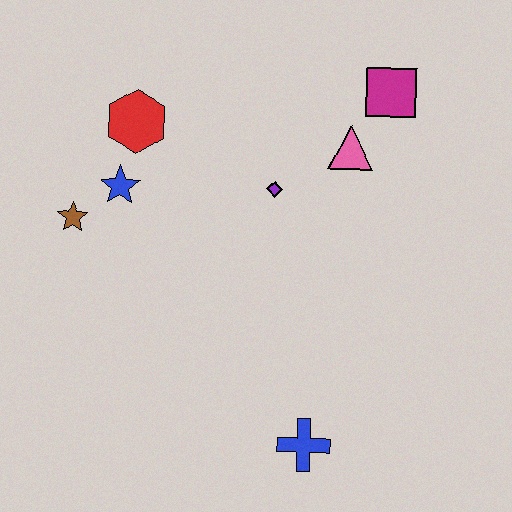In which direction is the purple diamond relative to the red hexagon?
The purple diamond is to the right of the red hexagon.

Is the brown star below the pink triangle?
Yes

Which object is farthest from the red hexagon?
The blue cross is farthest from the red hexagon.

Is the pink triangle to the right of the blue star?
Yes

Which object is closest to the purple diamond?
The pink triangle is closest to the purple diamond.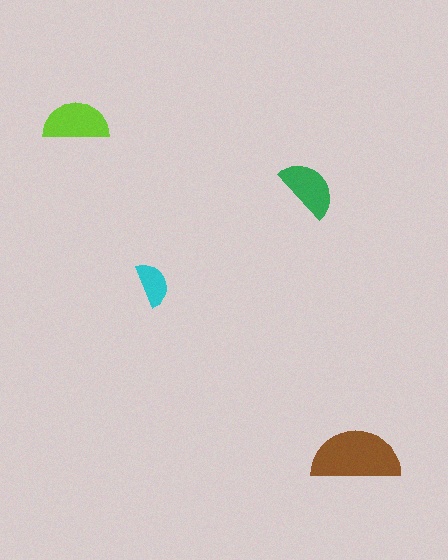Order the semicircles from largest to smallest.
the brown one, the lime one, the green one, the cyan one.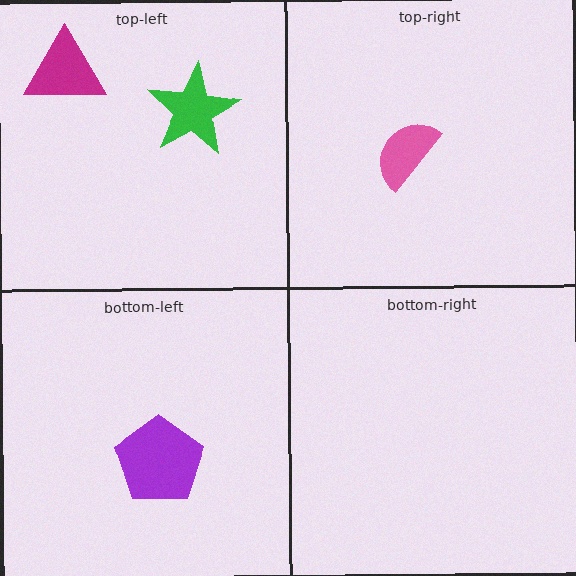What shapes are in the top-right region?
The pink semicircle.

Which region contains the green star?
The top-left region.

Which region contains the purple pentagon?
The bottom-left region.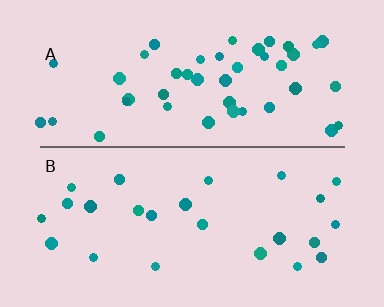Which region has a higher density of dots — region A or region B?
A (the top).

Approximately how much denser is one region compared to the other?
Approximately 1.8× — region A over region B.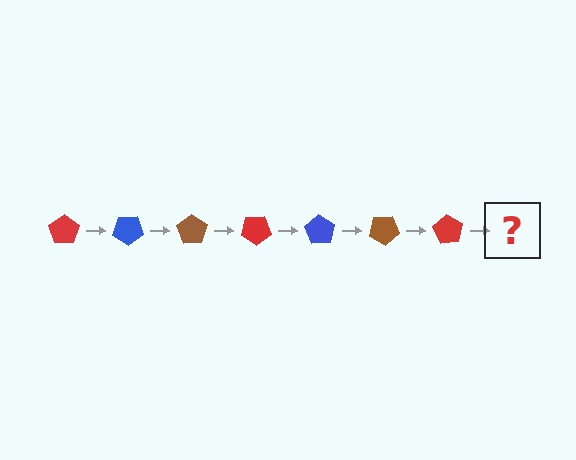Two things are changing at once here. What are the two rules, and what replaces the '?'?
The two rules are that it rotates 35 degrees each step and the color cycles through red, blue, and brown. The '?' should be a blue pentagon, rotated 245 degrees from the start.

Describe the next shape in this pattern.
It should be a blue pentagon, rotated 245 degrees from the start.